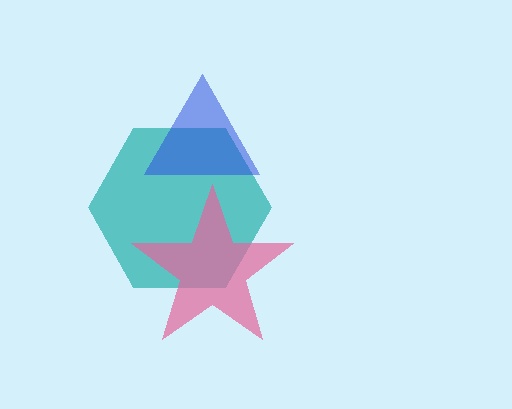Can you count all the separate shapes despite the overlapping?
Yes, there are 3 separate shapes.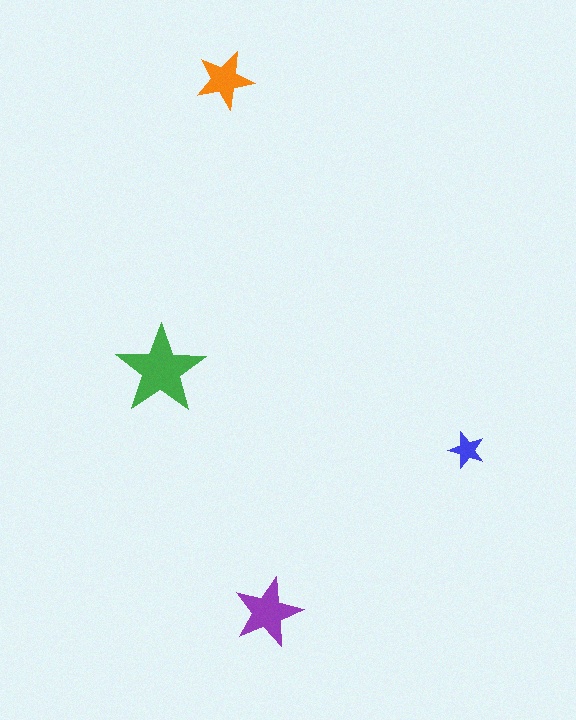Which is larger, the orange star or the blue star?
The orange one.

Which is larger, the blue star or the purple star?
The purple one.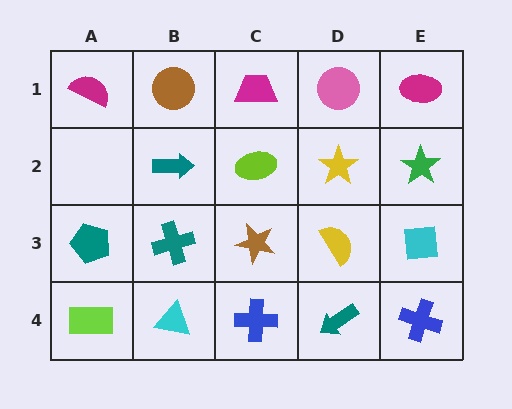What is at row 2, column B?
A teal arrow.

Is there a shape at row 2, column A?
No, that cell is empty.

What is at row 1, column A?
A magenta semicircle.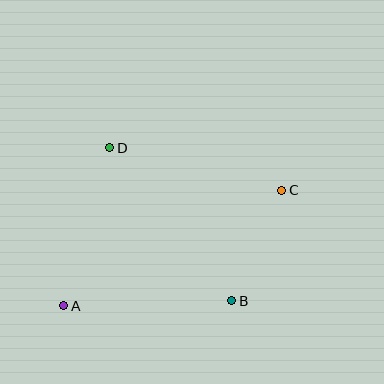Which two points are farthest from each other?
Points A and C are farthest from each other.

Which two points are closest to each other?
Points B and C are closest to each other.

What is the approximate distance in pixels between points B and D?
The distance between B and D is approximately 196 pixels.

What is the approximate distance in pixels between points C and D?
The distance between C and D is approximately 177 pixels.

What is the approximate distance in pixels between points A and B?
The distance between A and B is approximately 168 pixels.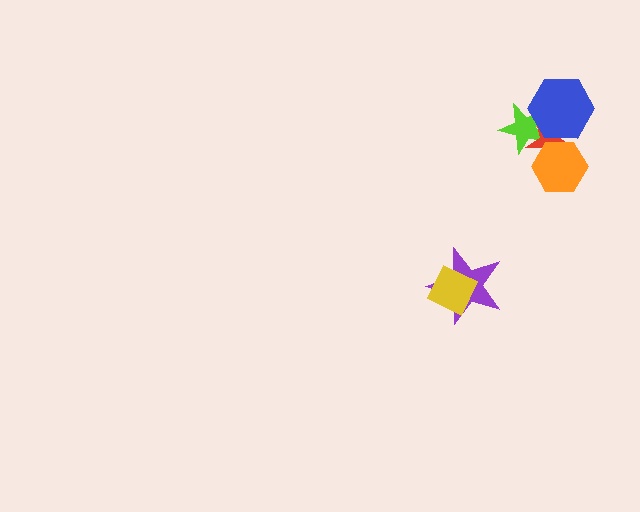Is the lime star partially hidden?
Yes, it is partially covered by another shape.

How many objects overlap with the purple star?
1 object overlaps with the purple star.